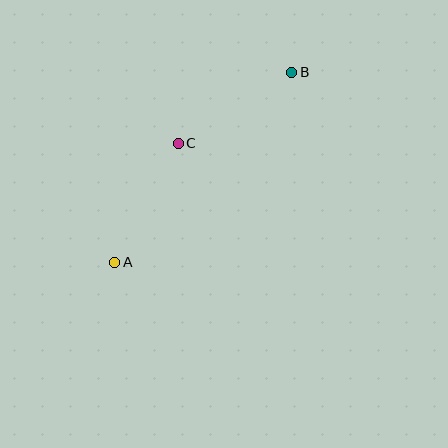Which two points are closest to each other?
Points B and C are closest to each other.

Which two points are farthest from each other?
Points A and B are farthest from each other.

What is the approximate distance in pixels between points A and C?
The distance between A and C is approximately 135 pixels.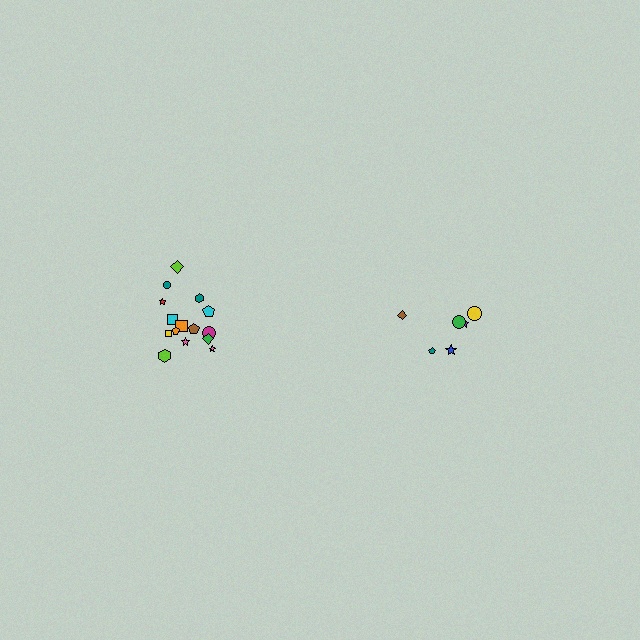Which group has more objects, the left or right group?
The left group.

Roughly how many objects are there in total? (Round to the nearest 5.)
Roughly 20 objects in total.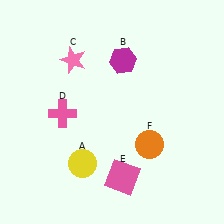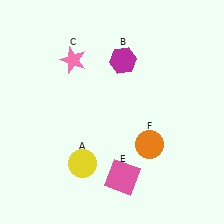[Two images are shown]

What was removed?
The pink cross (D) was removed in Image 2.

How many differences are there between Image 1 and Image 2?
There is 1 difference between the two images.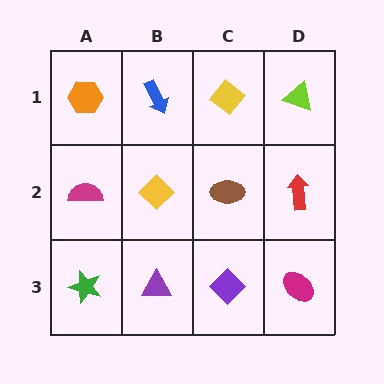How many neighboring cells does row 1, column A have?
2.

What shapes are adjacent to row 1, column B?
A yellow diamond (row 2, column B), an orange hexagon (row 1, column A), a yellow diamond (row 1, column C).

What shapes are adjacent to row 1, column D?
A red arrow (row 2, column D), a yellow diamond (row 1, column C).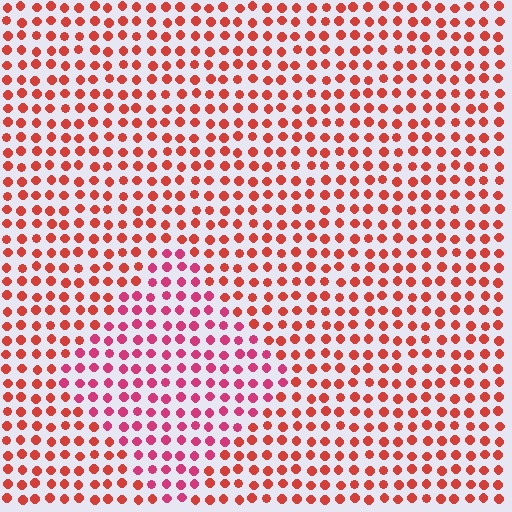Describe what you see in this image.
The image is filled with small red elements in a uniform arrangement. A diamond-shaped region is visible where the elements are tinted to a slightly different hue, forming a subtle color boundary.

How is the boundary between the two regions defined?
The boundary is defined purely by a slight shift in hue (about 29 degrees). Spacing, size, and orientation are identical on both sides.